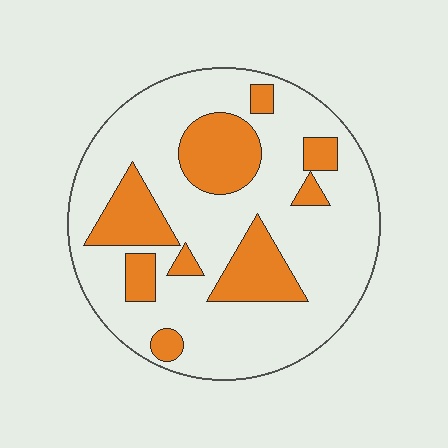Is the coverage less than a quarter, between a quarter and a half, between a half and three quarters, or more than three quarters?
Between a quarter and a half.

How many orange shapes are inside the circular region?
9.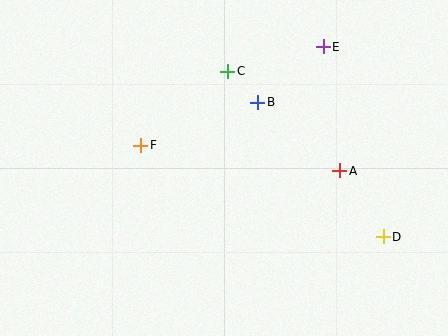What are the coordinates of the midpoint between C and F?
The midpoint between C and F is at (184, 108).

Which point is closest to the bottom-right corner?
Point D is closest to the bottom-right corner.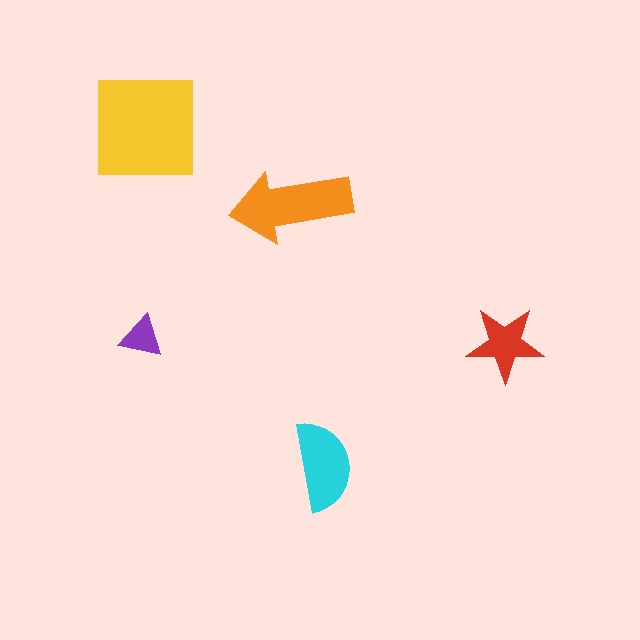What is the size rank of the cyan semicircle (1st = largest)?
3rd.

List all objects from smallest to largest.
The purple triangle, the red star, the cyan semicircle, the orange arrow, the yellow square.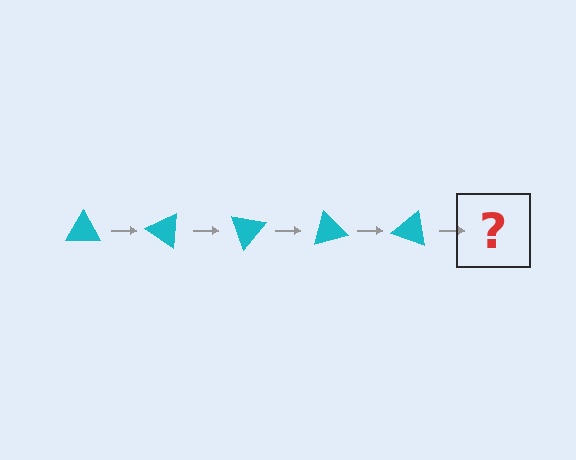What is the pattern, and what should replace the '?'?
The pattern is that the triangle rotates 35 degrees each step. The '?' should be a cyan triangle rotated 175 degrees.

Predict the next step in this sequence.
The next step is a cyan triangle rotated 175 degrees.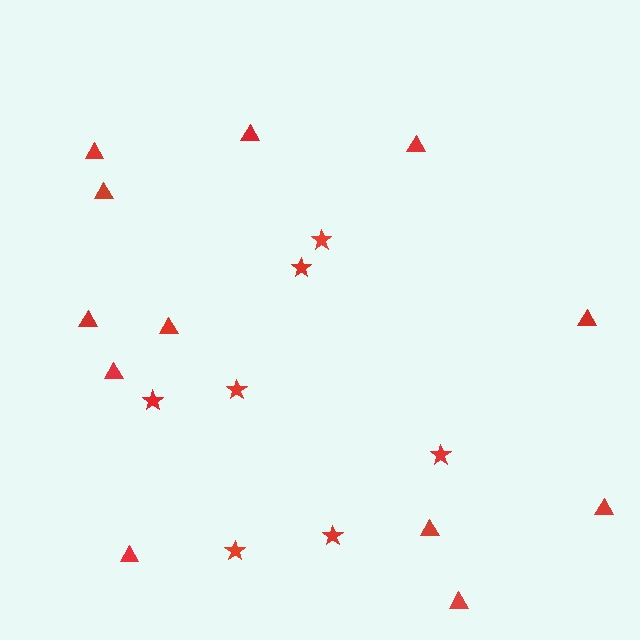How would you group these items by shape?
There are 2 groups: one group of triangles (12) and one group of stars (7).